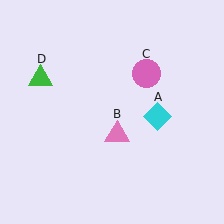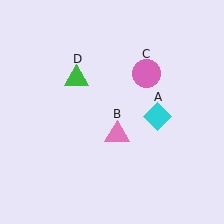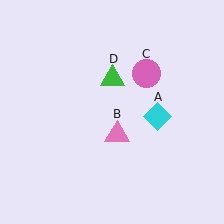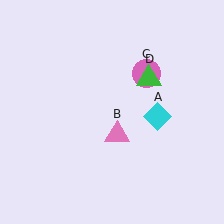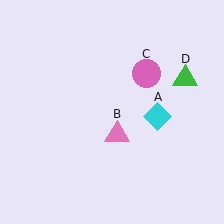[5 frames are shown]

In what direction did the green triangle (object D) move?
The green triangle (object D) moved right.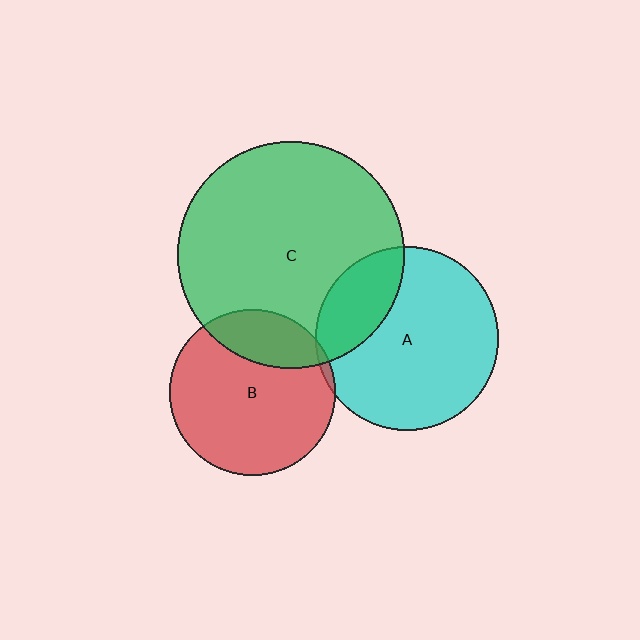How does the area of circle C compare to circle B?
Approximately 1.9 times.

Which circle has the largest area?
Circle C (green).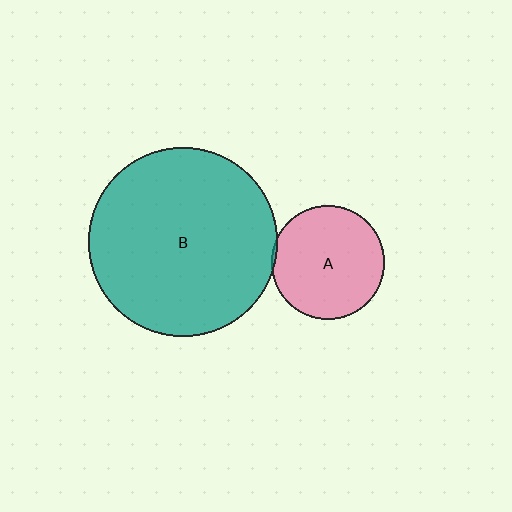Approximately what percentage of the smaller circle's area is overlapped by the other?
Approximately 5%.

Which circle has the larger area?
Circle B (teal).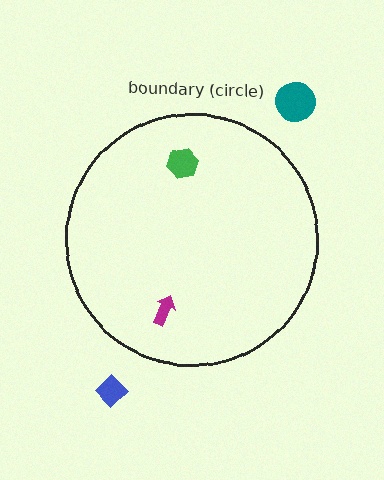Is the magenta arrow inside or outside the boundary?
Inside.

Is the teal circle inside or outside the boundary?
Outside.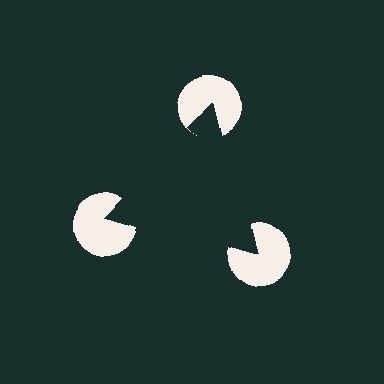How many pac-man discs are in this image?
There are 3 — one at each vertex of the illusory triangle.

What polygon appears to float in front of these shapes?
An illusory triangle — its edges are inferred from the aligned wedge cuts in the pac-man discs, not physically drawn.